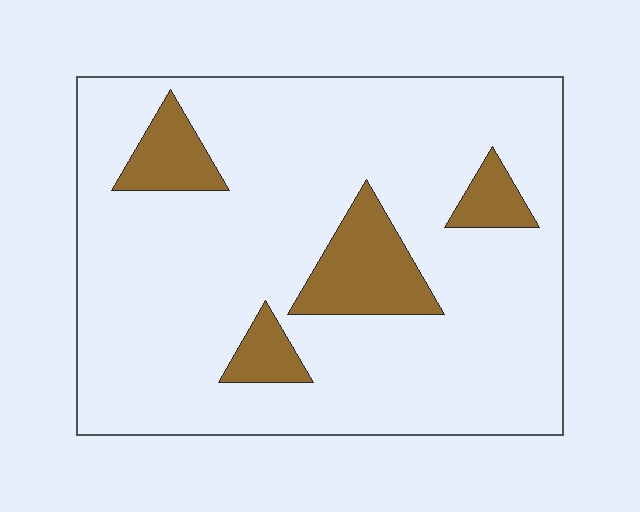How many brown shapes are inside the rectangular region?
4.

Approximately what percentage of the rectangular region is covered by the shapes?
Approximately 15%.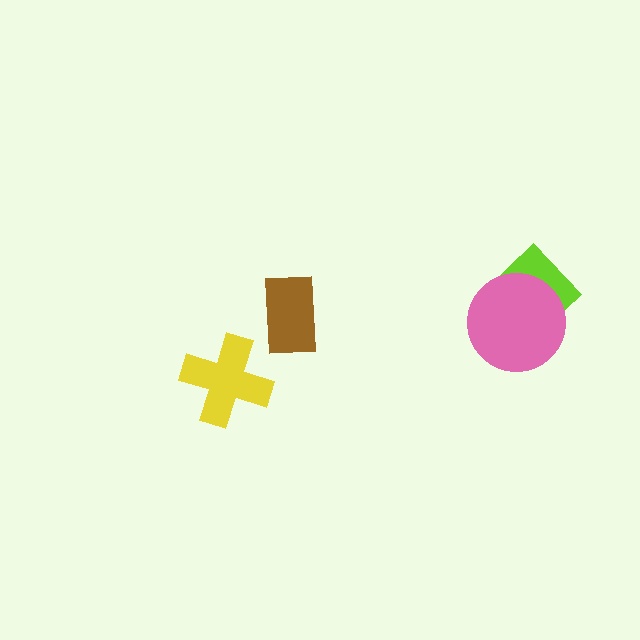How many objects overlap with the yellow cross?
0 objects overlap with the yellow cross.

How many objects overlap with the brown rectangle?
0 objects overlap with the brown rectangle.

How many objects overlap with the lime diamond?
1 object overlaps with the lime diamond.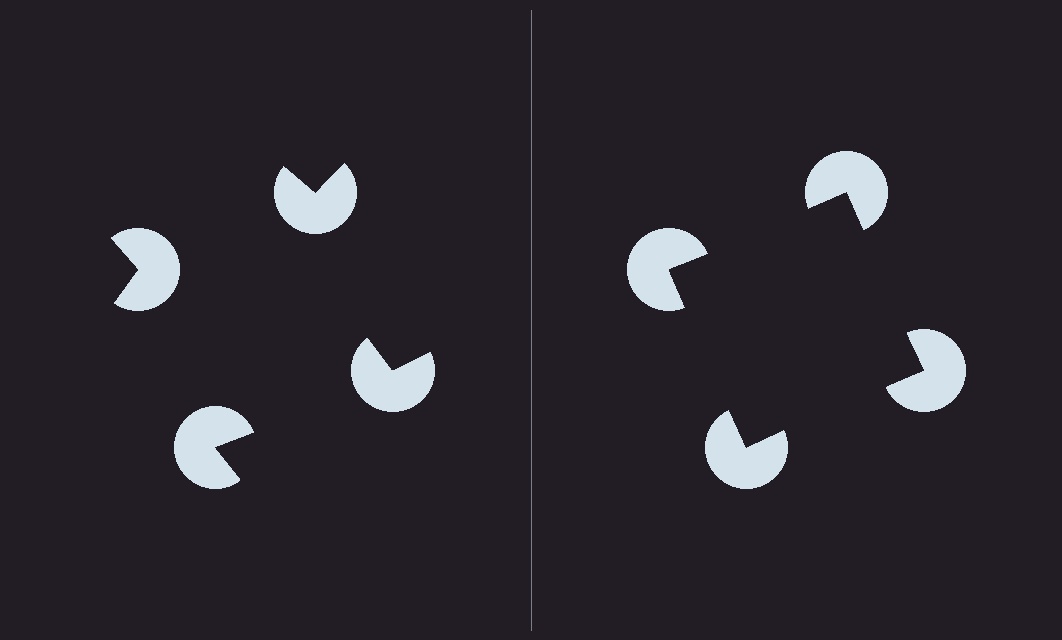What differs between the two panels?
The pac-man discs are positioned identically on both sides; only the wedge orientations differ. On the right they align to a square; on the left they are misaligned.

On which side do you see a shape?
An illusory square appears on the right side. On the left side the wedge cuts are rotated, so no coherent shape forms.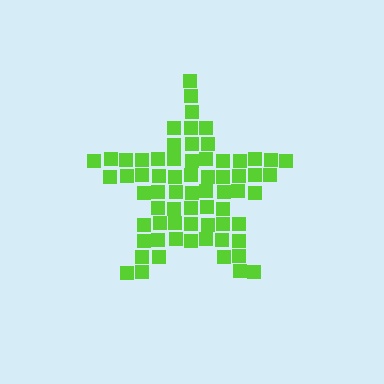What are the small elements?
The small elements are squares.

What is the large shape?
The large shape is a star.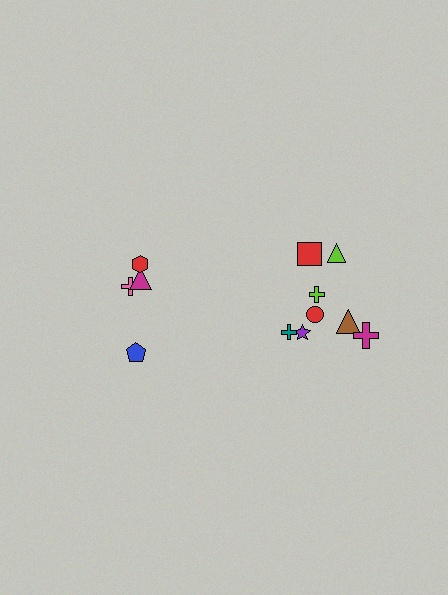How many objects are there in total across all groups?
There are 12 objects.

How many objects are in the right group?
There are 8 objects.